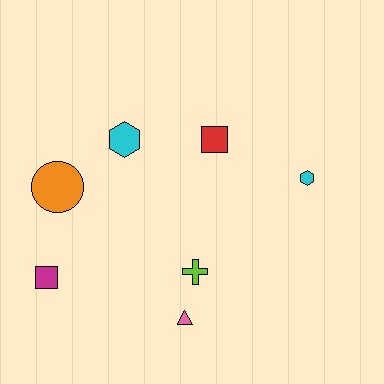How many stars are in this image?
There are no stars.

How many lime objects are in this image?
There is 1 lime object.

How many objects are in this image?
There are 7 objects.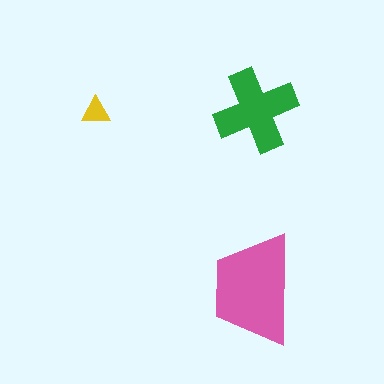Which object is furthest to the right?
The green cross is rightmost.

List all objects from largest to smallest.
The pink trapezoid, the green cross, the yellow triangle.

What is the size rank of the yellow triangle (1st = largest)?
3rd.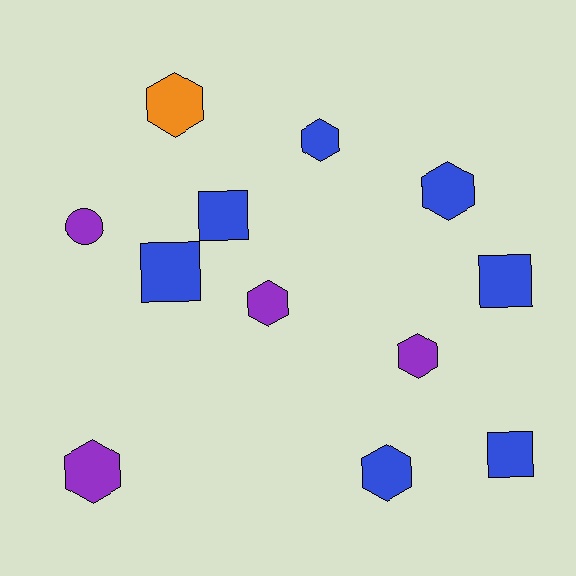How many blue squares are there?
There are 4 blue squares.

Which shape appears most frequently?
Hexagon, with 7 objects.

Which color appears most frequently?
Blue, with 7 objects.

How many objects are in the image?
There are 12 objects.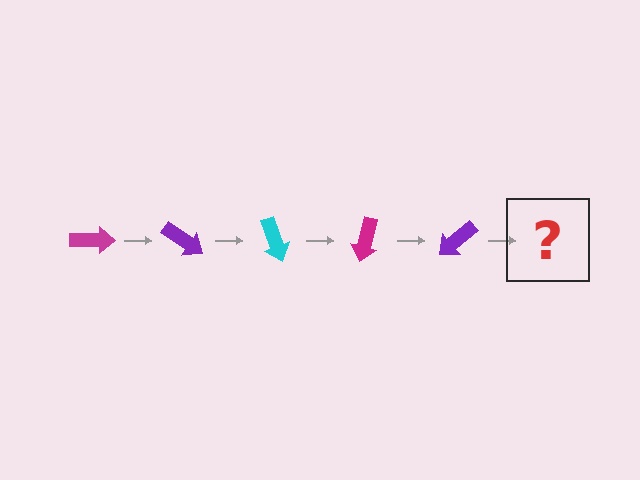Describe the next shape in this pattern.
It should be a cyan arrow, rotated 175 degrees from the start.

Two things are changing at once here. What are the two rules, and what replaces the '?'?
The two rules are that it rotates 35 degrees each step and the color cycles through magenta, purple, and cyan. The '?' should be a cyan arrow, rotated 175 degrees from the start.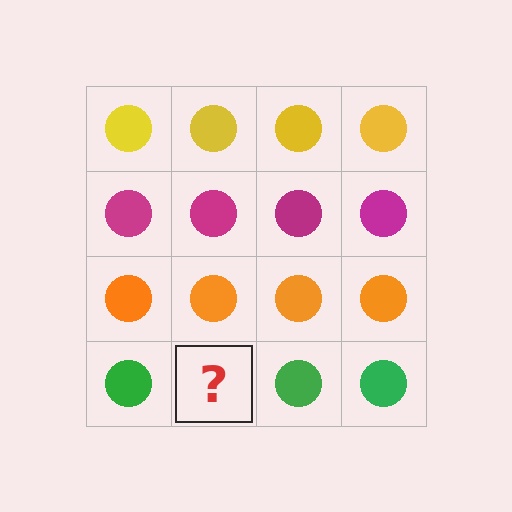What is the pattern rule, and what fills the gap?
The rule is that each row has a consistent color. The gap should be filled with a green circle.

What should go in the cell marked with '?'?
The missing cell should contain a green circle.